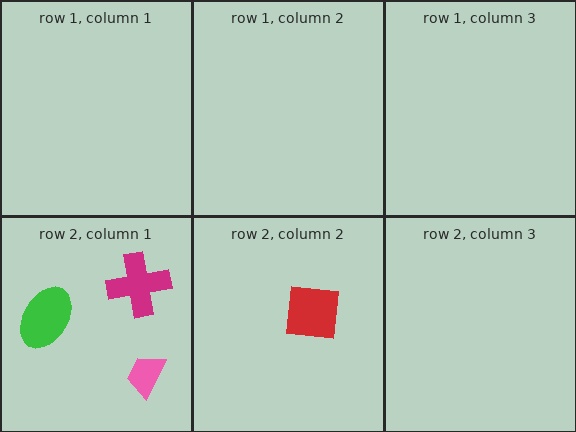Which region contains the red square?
The row 2, column 2 region.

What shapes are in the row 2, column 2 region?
The red square.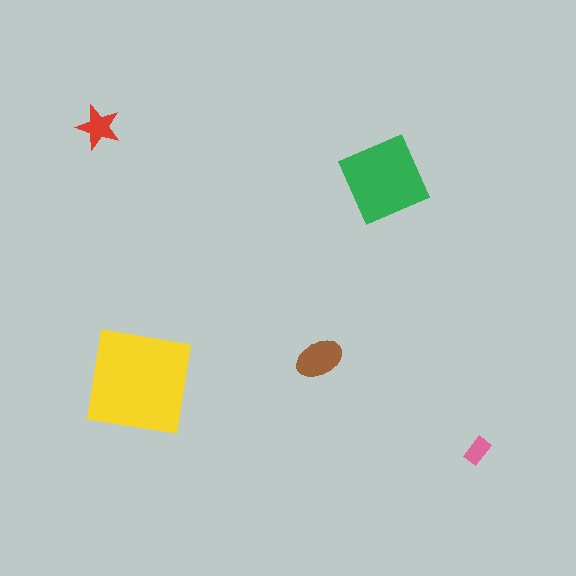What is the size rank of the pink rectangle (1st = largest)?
5th.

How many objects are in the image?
There are 5 objects in the image.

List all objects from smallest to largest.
The pink rectangle, the red star, the brown ellipse, the green diamond, the yellow square.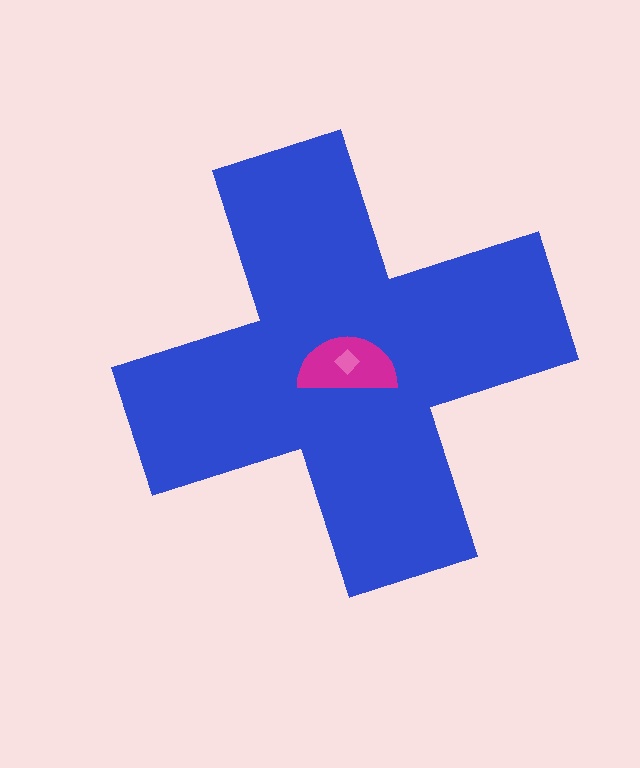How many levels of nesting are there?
3.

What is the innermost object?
The pink diamond.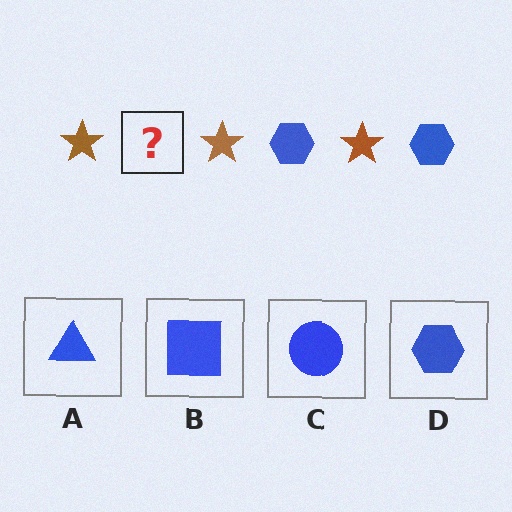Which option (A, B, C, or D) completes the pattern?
D.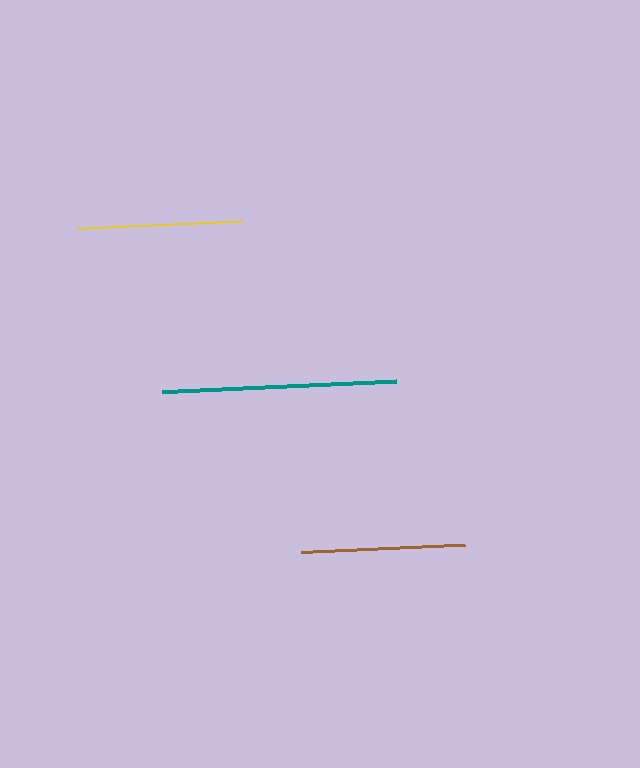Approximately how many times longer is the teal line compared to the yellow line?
The teal line is approximately 1.4 times the length of the yellow line.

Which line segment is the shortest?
The brown line is the shortest at approximately 164 pixels.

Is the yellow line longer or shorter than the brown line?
The yellow line is longer than the brown line.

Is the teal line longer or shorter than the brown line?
The teal line is longer than the brown line.